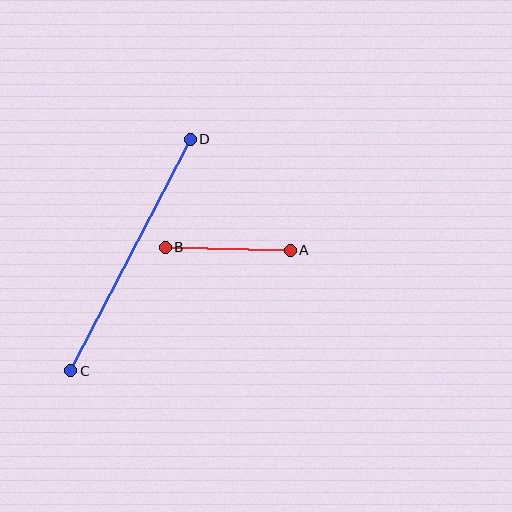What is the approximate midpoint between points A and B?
The midpoint is at approximately (228, 249) pixels.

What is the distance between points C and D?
The distance is approximately 260 pixels.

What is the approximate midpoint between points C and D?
The midpoint is at approximately (130, 255) pixels.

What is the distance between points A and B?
The distance is approximately 125 pixels.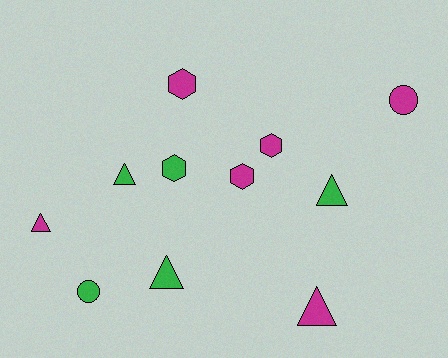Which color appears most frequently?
Magenta, with 6 objects.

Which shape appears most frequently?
Triangle, with 5 objects.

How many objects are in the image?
There are 11 objects.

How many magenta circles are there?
There is 1 magenta circle.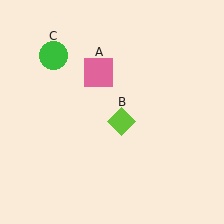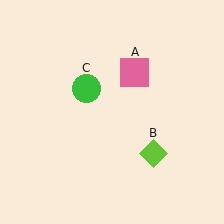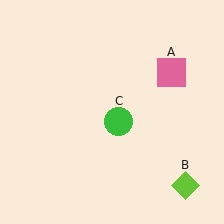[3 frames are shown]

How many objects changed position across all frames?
3 objects changed position: pink square (object A), lime diamond (object B), green circle (object C).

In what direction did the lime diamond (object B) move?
The lime diamond (object B) moved down and to the right.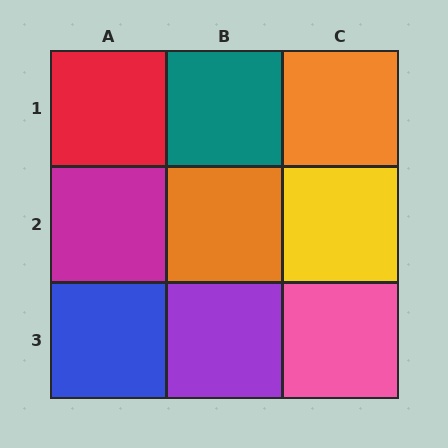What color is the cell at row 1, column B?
Teal.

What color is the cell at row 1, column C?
Orange.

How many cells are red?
1 cell is red.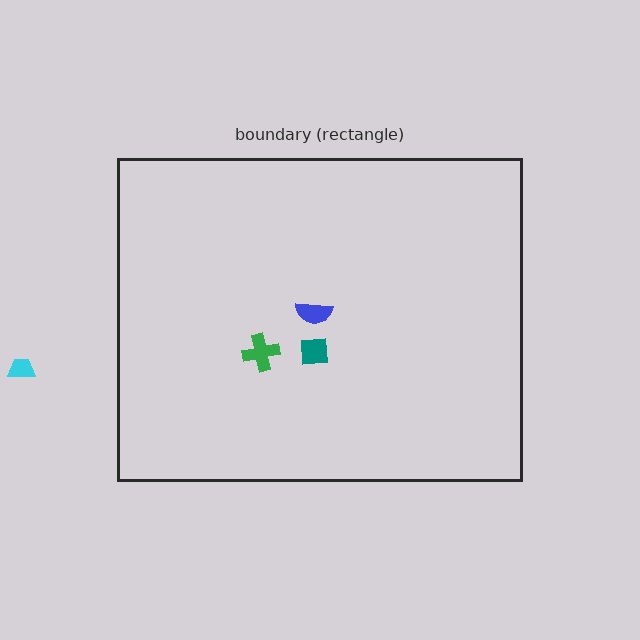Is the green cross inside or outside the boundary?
Inside.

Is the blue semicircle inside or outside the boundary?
Inside.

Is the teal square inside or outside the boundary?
Inside.